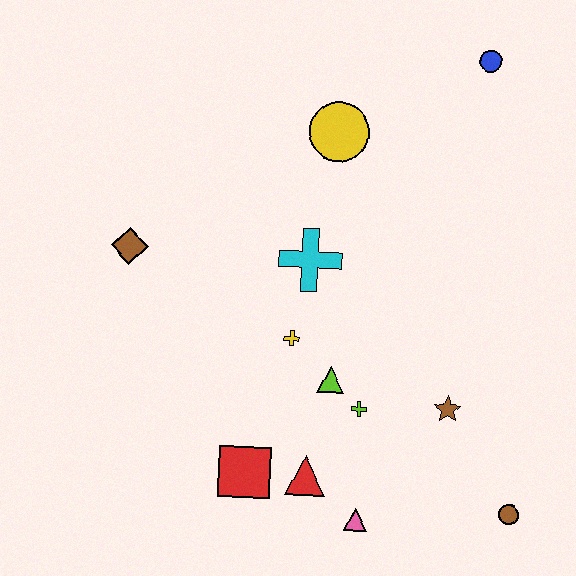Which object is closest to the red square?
The red triangle is closest to the red square.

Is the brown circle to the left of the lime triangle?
No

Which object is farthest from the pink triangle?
The blue circle is farthest from the pink triangle.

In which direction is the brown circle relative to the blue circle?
The brown circle is below the blue circle.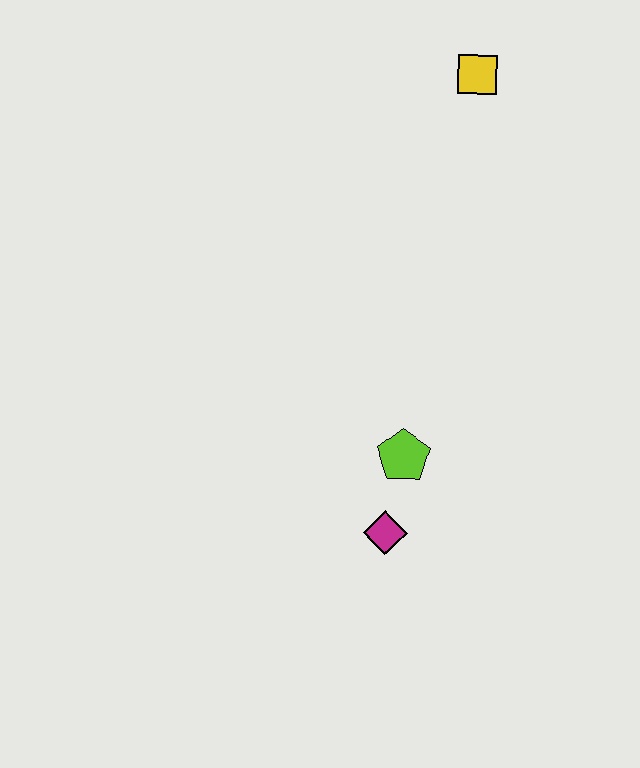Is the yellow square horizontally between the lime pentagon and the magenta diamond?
No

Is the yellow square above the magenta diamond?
Yes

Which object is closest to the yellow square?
The lime pentagon is closest to the yellow square.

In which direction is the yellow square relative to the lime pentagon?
The yellow square is above the lime pentagon.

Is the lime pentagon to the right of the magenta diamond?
Yes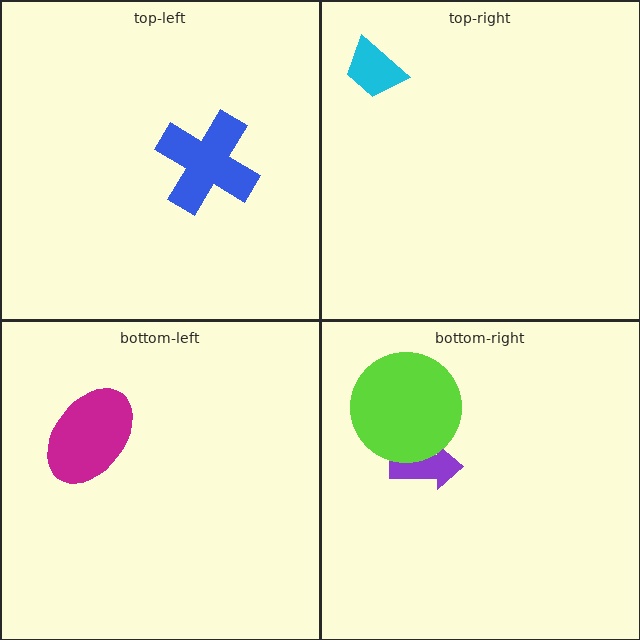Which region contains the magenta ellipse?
The bottom-left region.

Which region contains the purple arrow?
The bottom-right region.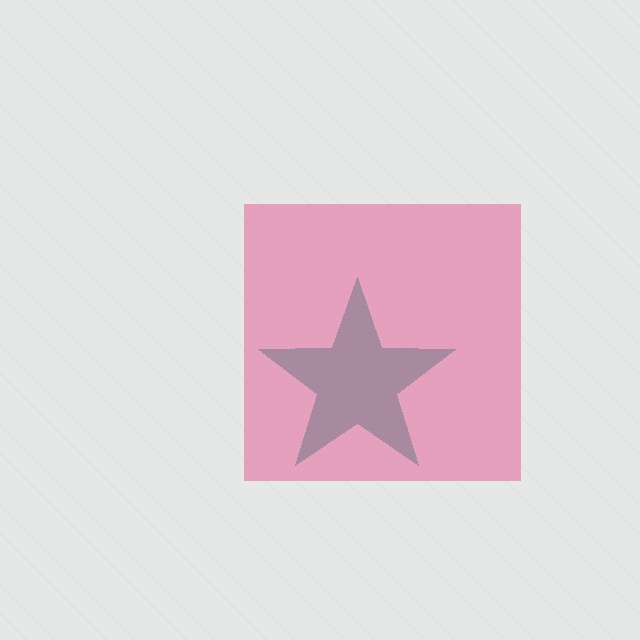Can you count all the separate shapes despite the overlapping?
Yes, there are 2 separate shapes.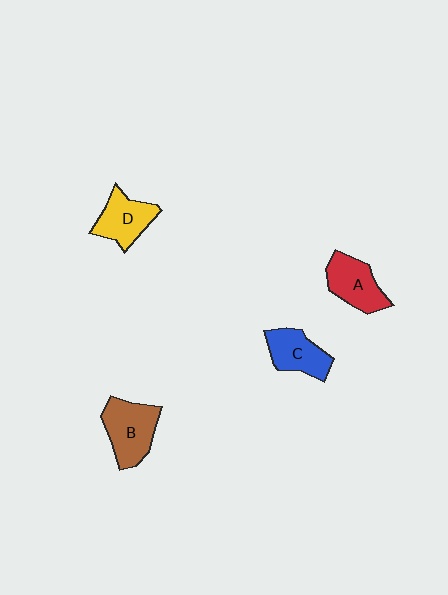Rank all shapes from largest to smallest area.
From largest to smallest: B (brown), A (red), D (yellow), C (blue).